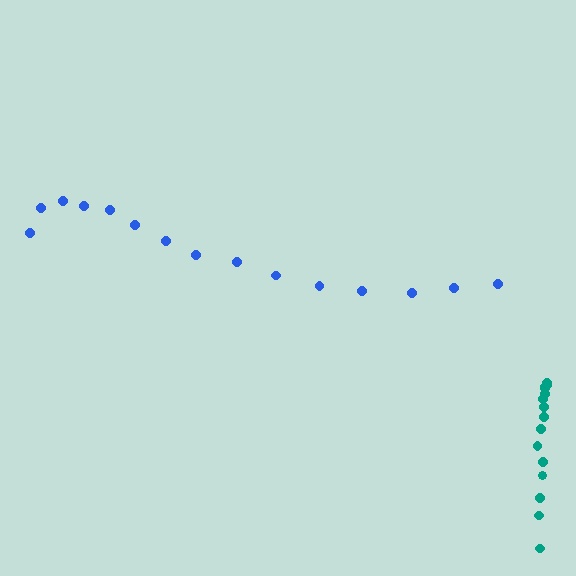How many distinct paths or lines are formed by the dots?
There are 2 distinct paths.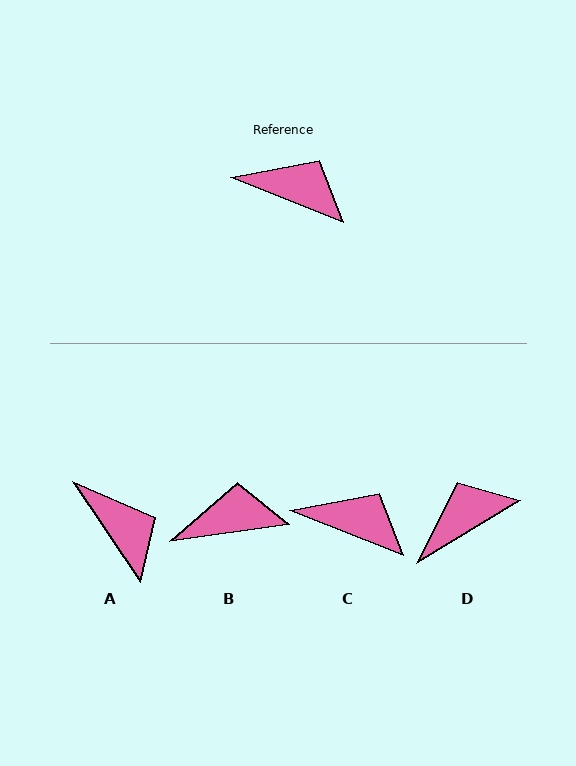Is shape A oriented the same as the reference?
No, it is off by about 34 degrees.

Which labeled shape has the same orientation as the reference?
C.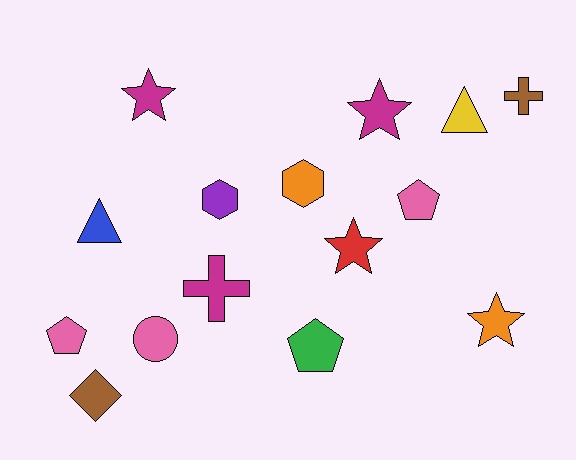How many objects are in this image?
There are 15 objects.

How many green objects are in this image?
There is 1 green object.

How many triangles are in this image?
There are 2 triangles.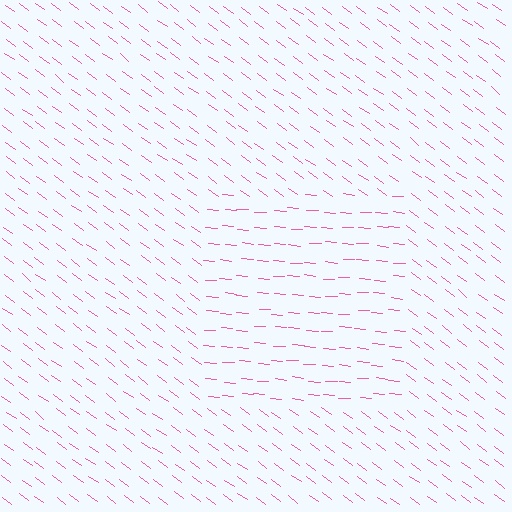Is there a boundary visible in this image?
Yes, there is a texture boundary formed by a change in line orientation.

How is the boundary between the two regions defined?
The boundary is defined purely by a change in line orientation (approximately 32 degrees difference). All lines are the same color and thickness.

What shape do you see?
I see a rectangle.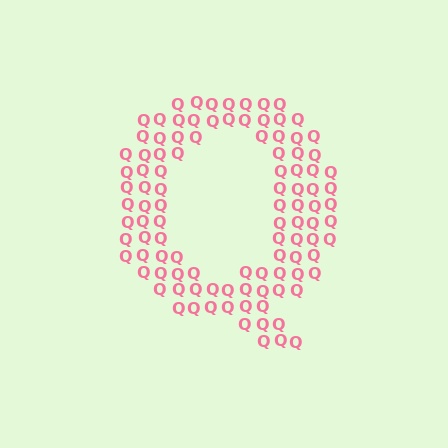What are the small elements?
The small elements are letter Q's.